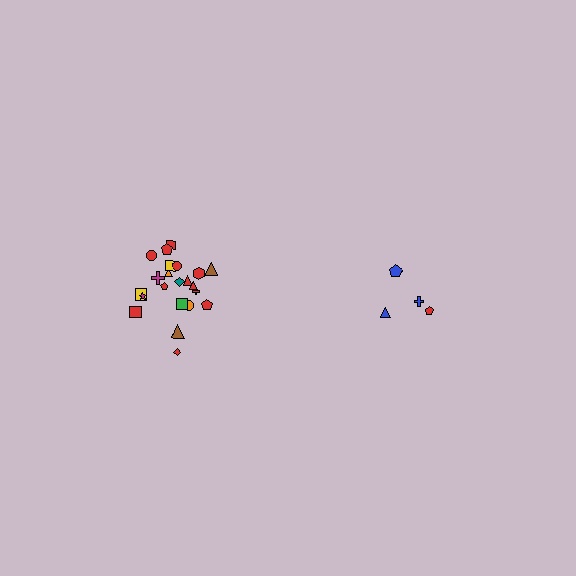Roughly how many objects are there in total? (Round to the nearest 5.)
Roughly 25 objects in total.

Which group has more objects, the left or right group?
The left group.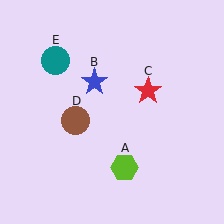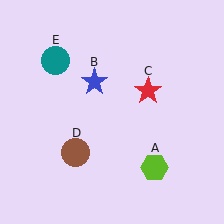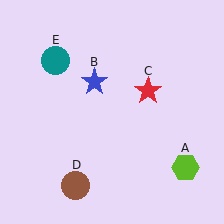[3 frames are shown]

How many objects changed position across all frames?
2 objects changed position: lime hexagon (object A), brown circle (object D).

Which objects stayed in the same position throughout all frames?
Blue star (object B) and red star (object C) and teal circle (object E) remained stationary.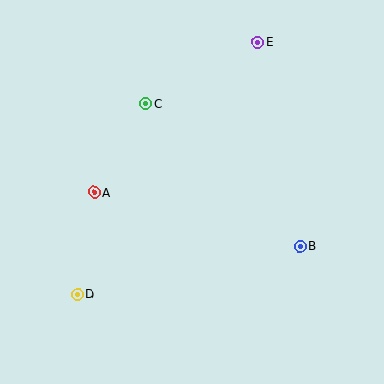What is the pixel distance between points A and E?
The distance between A and E is 222 pixels.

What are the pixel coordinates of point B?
Point B is at (300, 246).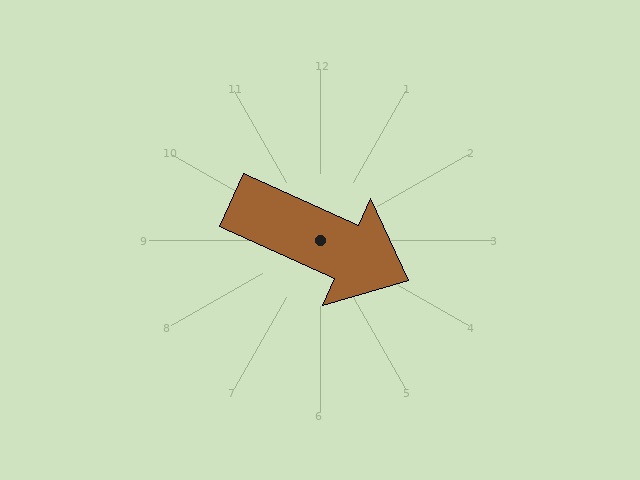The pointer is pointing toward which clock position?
Roughly 4 o'clock.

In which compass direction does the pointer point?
Southeast.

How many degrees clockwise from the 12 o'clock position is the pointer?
Approximately 114 degrees.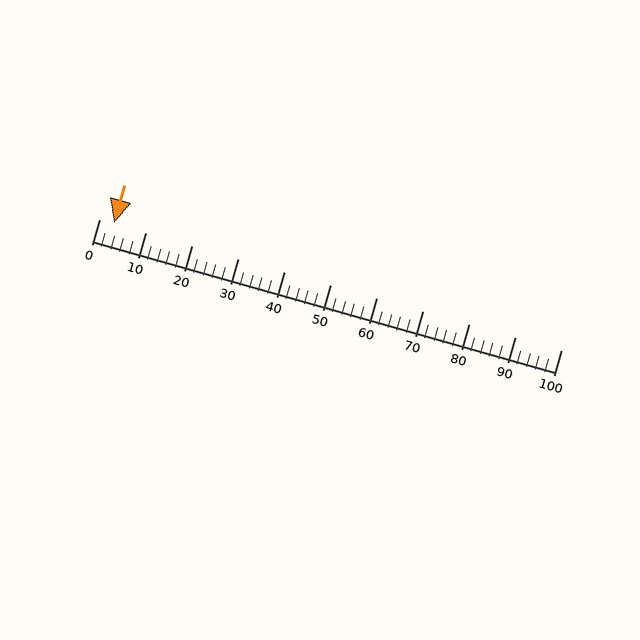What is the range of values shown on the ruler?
The ruler shows values from 0 to 100.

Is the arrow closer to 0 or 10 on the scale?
The arrow is closer to 0.